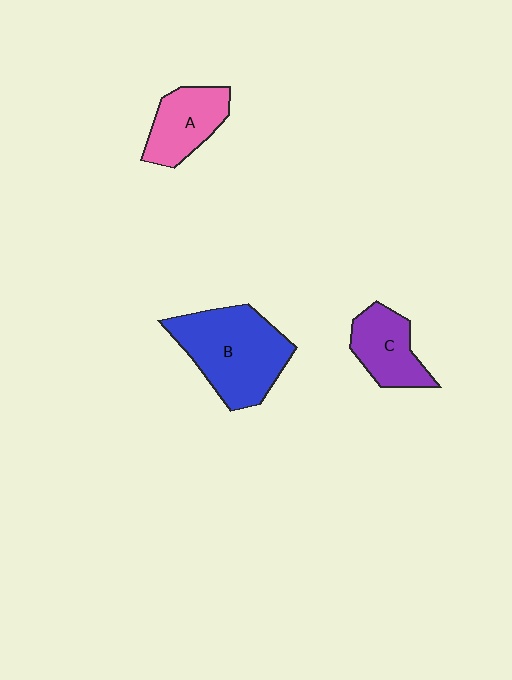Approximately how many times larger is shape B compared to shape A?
Approximately 1.7 times.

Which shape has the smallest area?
Shape C (purple).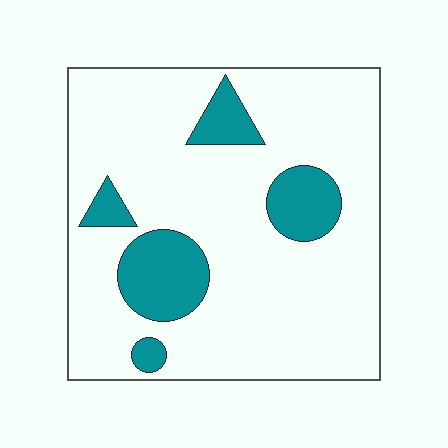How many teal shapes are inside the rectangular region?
5.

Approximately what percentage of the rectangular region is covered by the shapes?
Approximately 15%.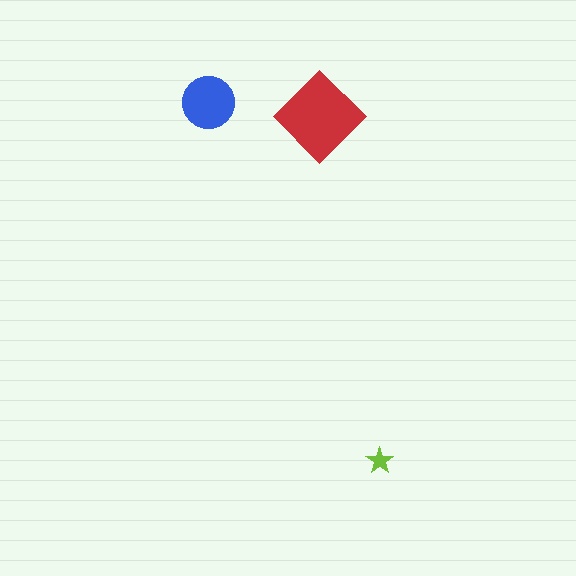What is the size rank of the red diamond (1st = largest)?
1st.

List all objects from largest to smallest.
The red diamond, the blue circle, the lime star.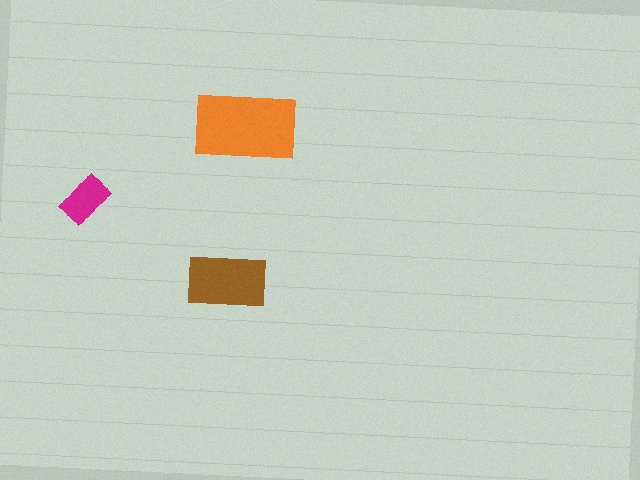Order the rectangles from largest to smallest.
the orange one, the brown one, the magenta one.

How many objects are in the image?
There are 3 objects in the image.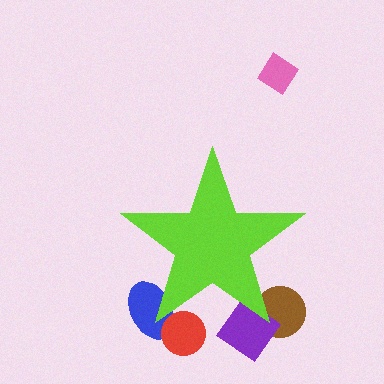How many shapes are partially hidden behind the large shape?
4 shapes are partially hidden.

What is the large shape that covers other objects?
A lime star.